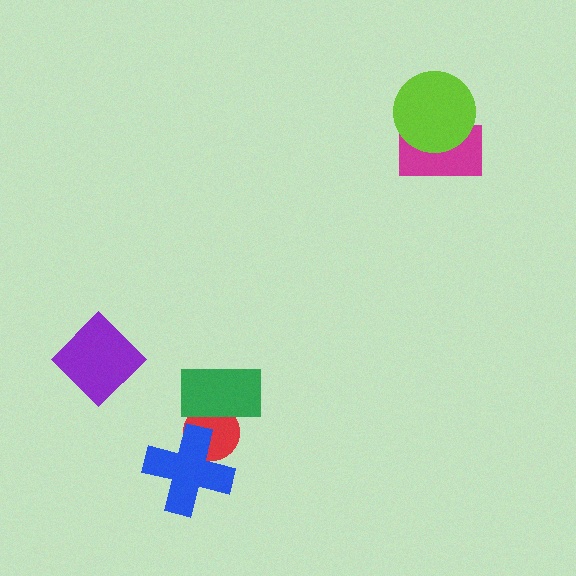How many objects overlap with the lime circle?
1 object overlaps with the lime circle.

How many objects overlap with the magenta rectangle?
1 object overlaps with the magenta rectangle.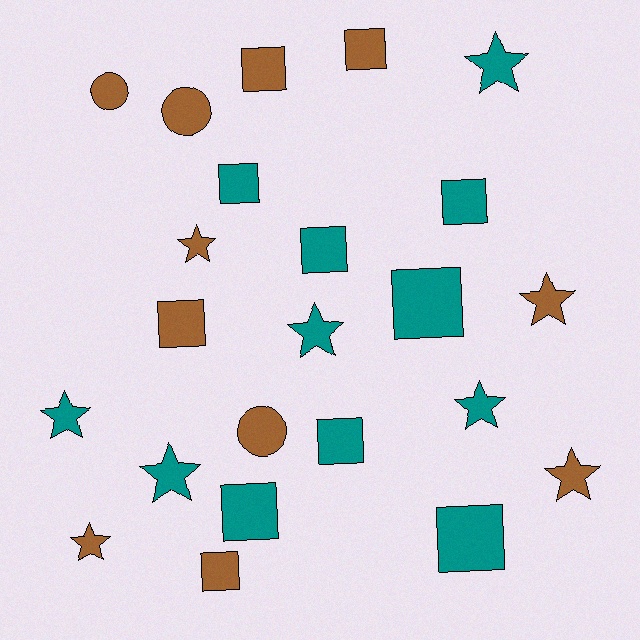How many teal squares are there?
There are 7 teal squares.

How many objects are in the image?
There are 23 objects.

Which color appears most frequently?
Teal, with 12 objects.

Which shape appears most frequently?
Square, with 11 objects.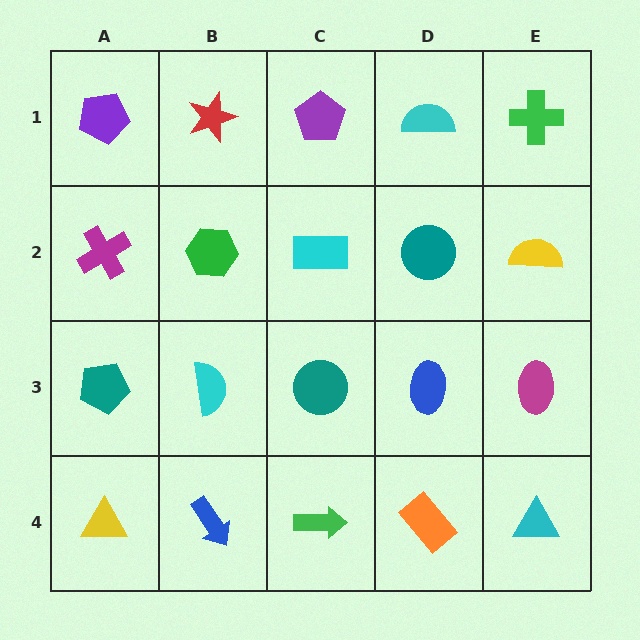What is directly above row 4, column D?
A blue ellipse.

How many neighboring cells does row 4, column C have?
3.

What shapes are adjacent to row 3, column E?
A yellow semicircle (row 2, column E), a cyan triangle (row 4, column E), a blue ellipse (row 3, column D).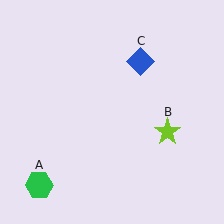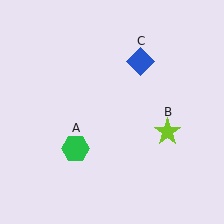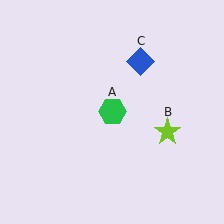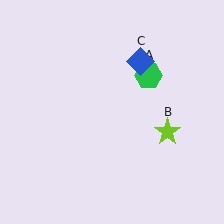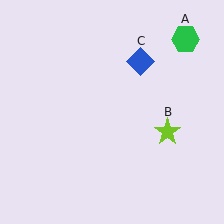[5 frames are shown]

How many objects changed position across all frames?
1 object changed position: green hexagon (object A).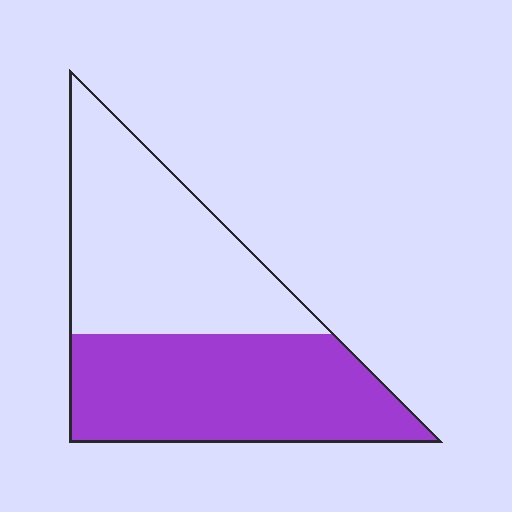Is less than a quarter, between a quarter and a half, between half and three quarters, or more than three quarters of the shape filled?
Between a quarter and a half.